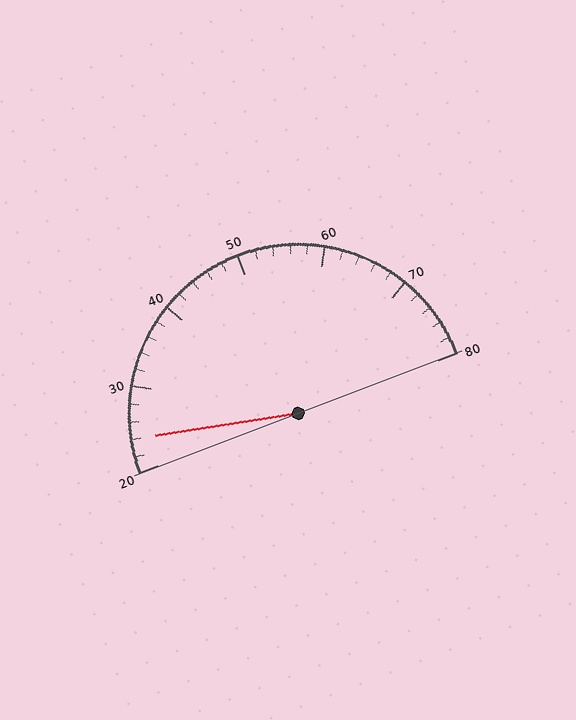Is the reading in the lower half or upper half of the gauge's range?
The reading is in the lower half of the range (20 to 80).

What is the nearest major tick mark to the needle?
The nearest major tick mark is 20.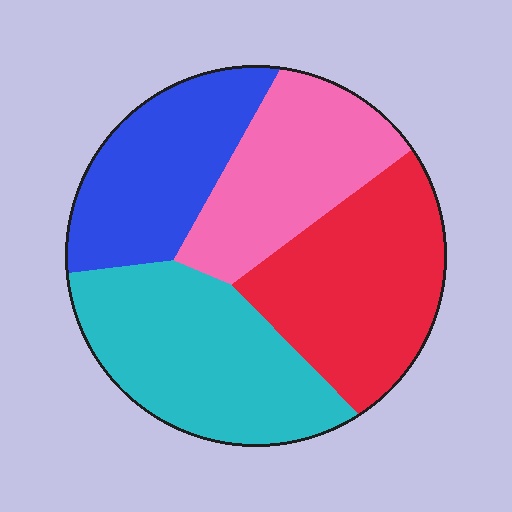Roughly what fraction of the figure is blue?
Blue covers 22% of the figure.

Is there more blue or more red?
Red.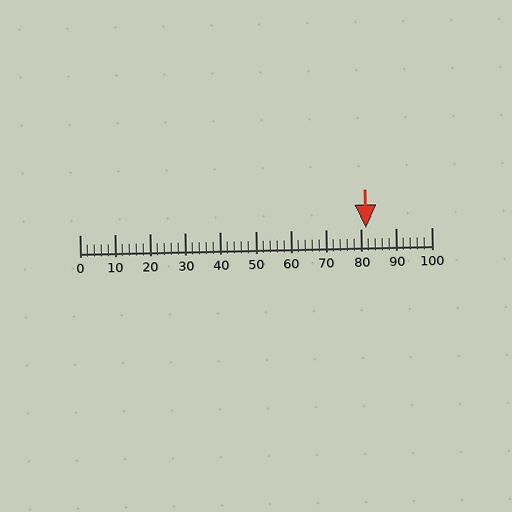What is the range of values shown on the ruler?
The ruler shows values from 0 to 100.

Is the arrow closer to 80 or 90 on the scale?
The arrow is closer to 80.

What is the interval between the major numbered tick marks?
The major tick marks are spaced 10 units apart.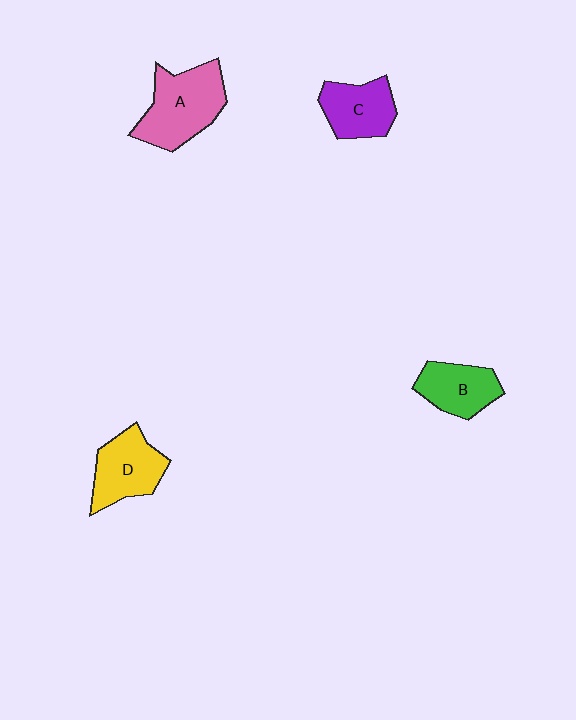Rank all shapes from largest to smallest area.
From largest to smallest: A (pink), D (yellow), C (purple), B (green).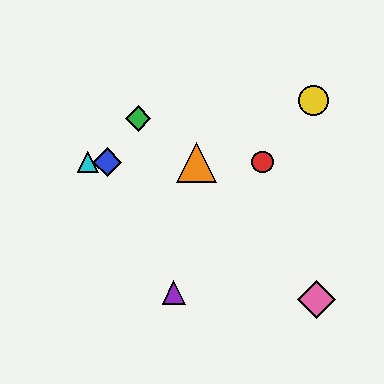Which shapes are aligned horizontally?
The red circle, the blue diamond, the orange triangle, the cyan triangle are aligned horizontally.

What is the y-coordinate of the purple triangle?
The purple triangle is at y≈292.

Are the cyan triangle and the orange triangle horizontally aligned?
Yes, both are at y≈162.